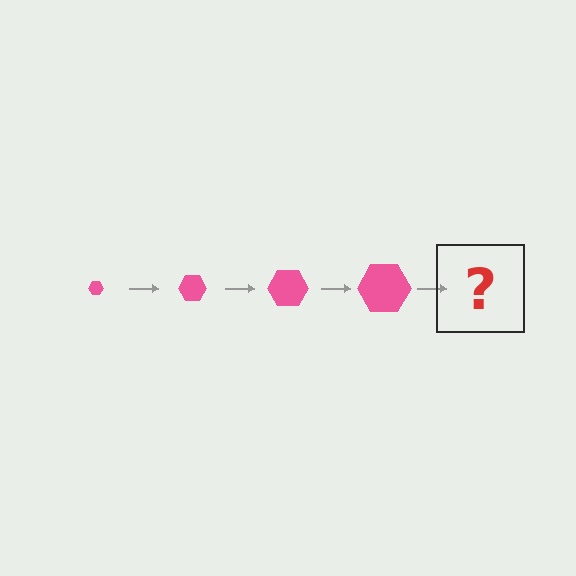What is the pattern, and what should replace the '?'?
The pattern is that the hexagon gets progressively larger each step. The '?' should be a pink hexagon, larger than the previous one.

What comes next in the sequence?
The next element should be a pink hexagon, larger than the previous one.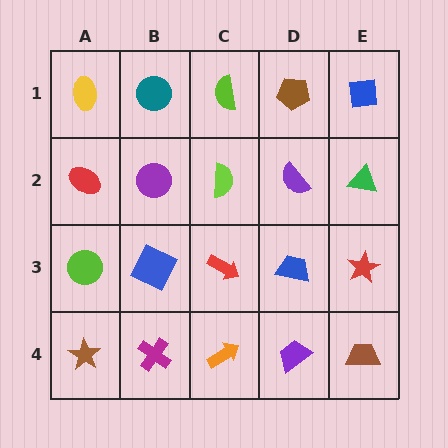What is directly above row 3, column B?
A purple circle.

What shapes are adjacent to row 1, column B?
A purple circle (row 2, column B), a yellow ellipse (row 1, column A), a lime semicircle (row 1, column C).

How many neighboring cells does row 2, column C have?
4.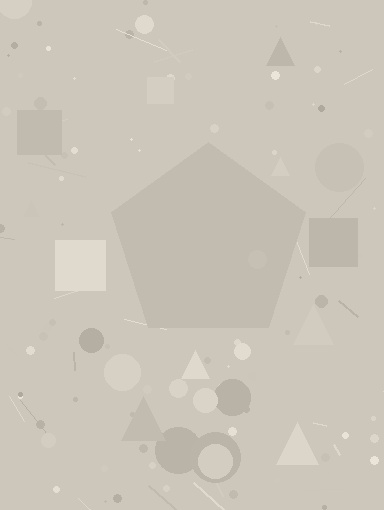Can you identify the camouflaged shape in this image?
The camouflaged shape is a pentagon.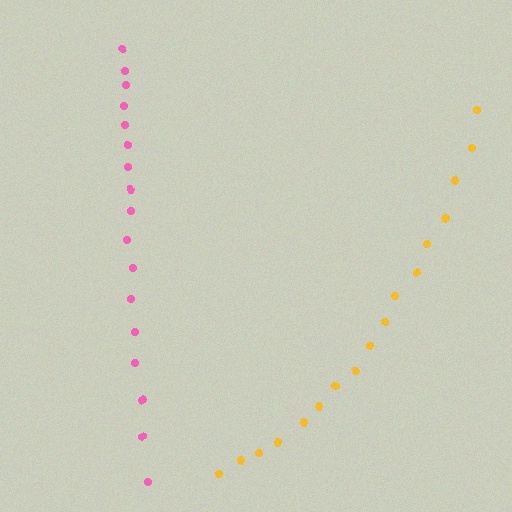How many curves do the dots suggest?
There are 2 distinct paths.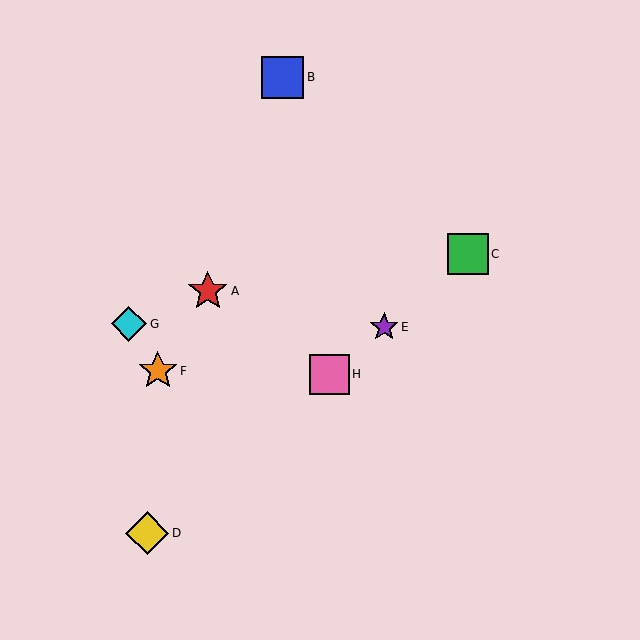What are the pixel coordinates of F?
Object F is at (158, 371).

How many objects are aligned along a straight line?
4 objects (C, D, E, H) are aligned along a straight line.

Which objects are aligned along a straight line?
Objects C, D, E, H are aligned along a straight line.